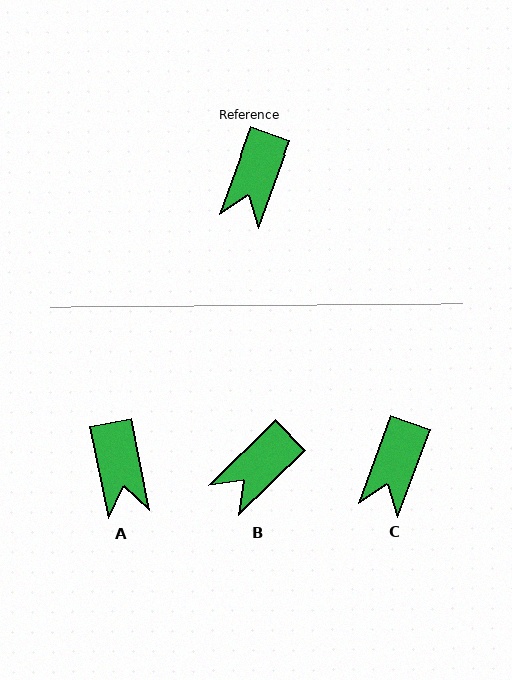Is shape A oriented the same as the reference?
No, it is off by about 31 degrees.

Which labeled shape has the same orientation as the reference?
C.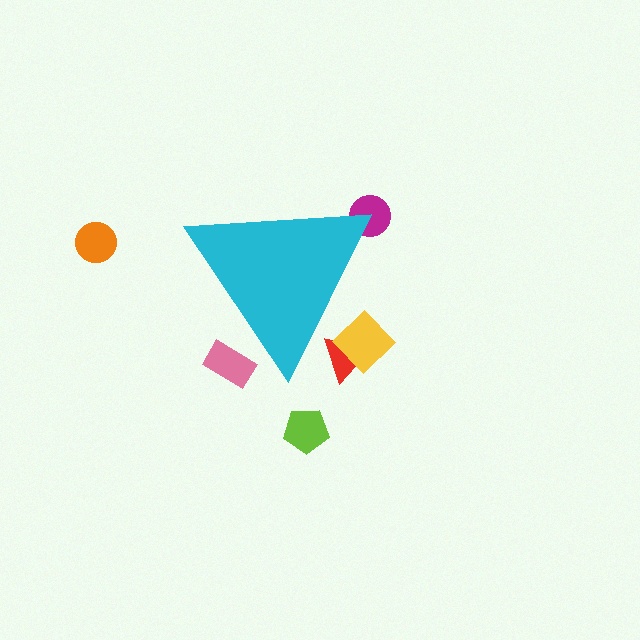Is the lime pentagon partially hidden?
No, the lime pentagon is fully visible.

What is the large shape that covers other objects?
A cyan triangle.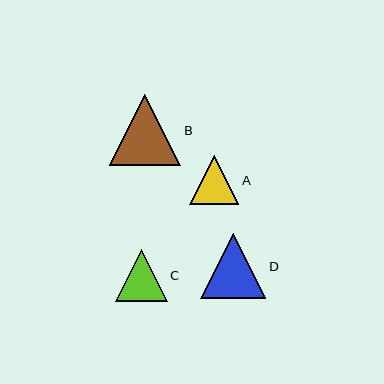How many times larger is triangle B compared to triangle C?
Triangle B is approximately 1.4 times the size of triangle C.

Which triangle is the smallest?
Triangle A is the smallest with a size of approximately 49 pixels.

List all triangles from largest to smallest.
From largest to smallest: B, D, C, A.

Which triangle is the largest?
Triangle B is the largest with a size of approximately 71 pixels.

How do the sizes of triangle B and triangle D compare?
Triangle B and triangle D are approximately the same size.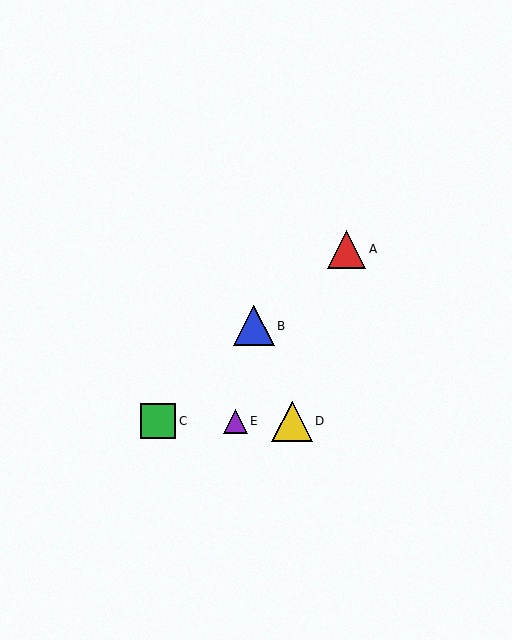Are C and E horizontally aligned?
Yes, both are at y≈421.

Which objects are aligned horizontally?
Objects C, D, E are aligned horizontally.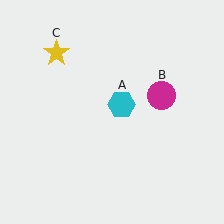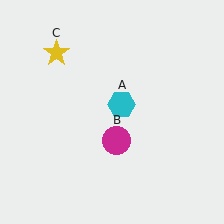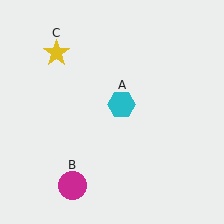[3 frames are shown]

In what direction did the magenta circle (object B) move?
The magenta circle (object B) moved down and to the left.